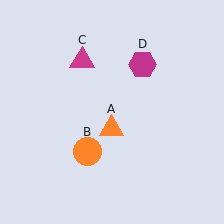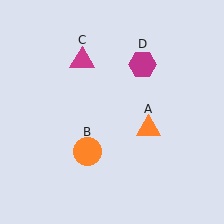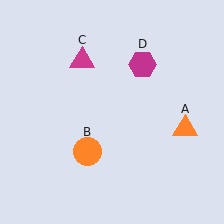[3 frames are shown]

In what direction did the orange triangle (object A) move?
The orange triangle (object A) moved right.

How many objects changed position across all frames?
1 object changed position: orange triangle (object A).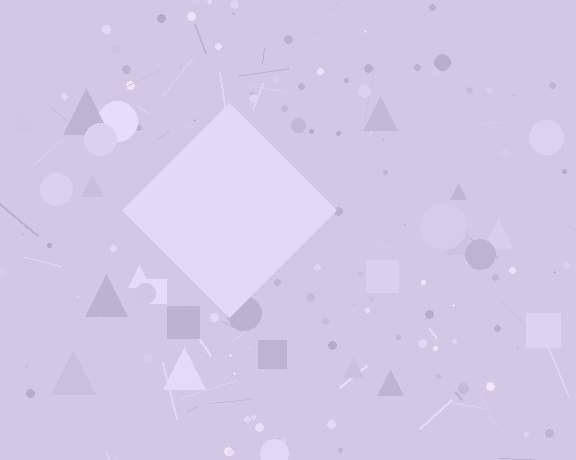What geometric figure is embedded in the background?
A diamond is embedded in the background.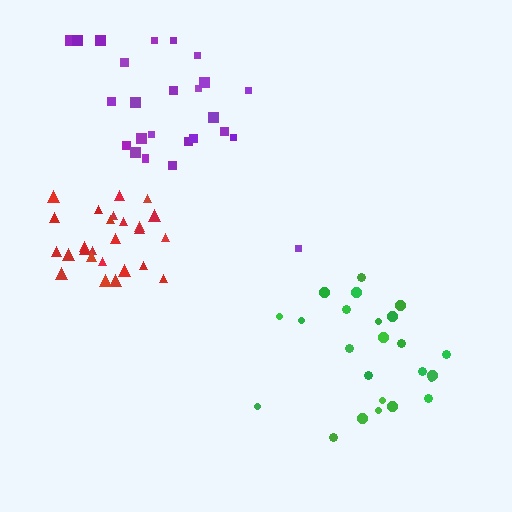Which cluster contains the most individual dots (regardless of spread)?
Purple (26).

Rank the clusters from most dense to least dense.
red, green, purple.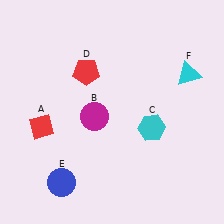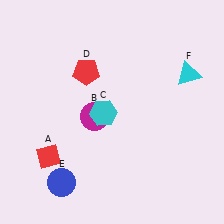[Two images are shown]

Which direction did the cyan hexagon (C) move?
The cyan hexagon (C) moved left.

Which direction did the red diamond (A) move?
The red diamond (A) moved down.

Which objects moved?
The objects that moved are: the red diamond (A), the cyan hexagon (C).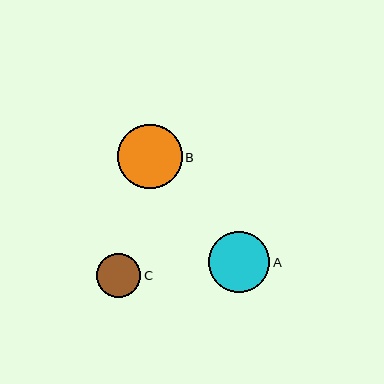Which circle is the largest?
Circle B is the largest with a size of approximately 65 pixels.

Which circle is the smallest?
Circle C is the smallest with a size of approximately 44 pixels.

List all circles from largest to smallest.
From largest to smallest: B, A, C.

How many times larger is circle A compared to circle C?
Circle A is approximately 1.4 times the size of circle C.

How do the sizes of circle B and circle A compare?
Circle B and circle A are approximately the same size.